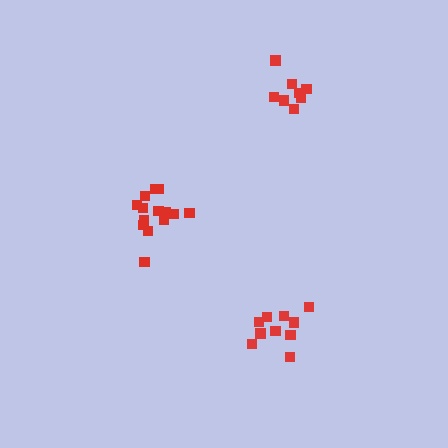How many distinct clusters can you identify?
There are 3 distinct clusters.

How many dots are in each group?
Group 1: 10 dots, Group 2: 14 dots, Group 3: 8 dots (32 total).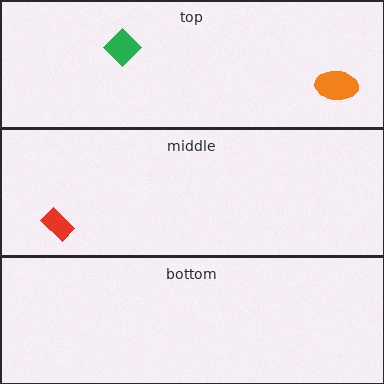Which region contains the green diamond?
The top region.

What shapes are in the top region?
The green diamond, the orange ellipse.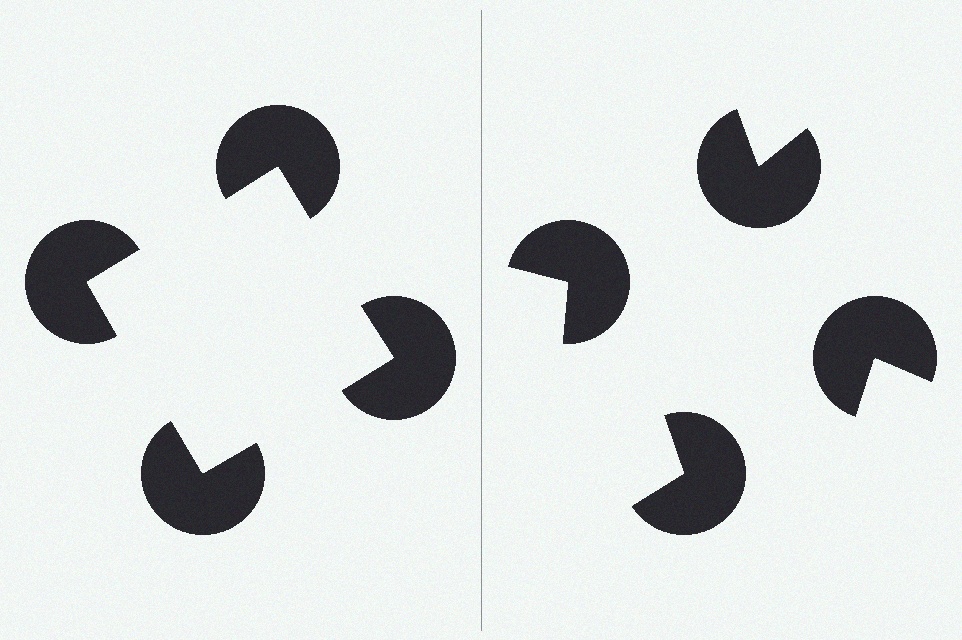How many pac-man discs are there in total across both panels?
8 — 4 on each side.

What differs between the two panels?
The pac-man discs are positioned identically on both sides; only the wedge orientations differ. On the left they align to a square; on the right they are misaligned.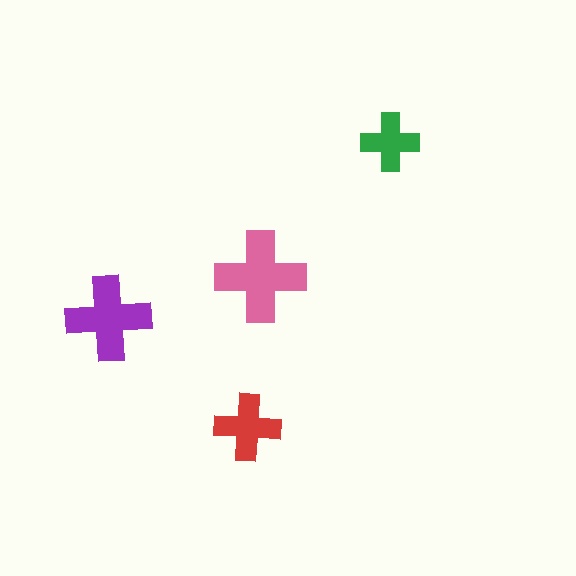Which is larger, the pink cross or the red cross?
The pink one.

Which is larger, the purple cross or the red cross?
The purple one.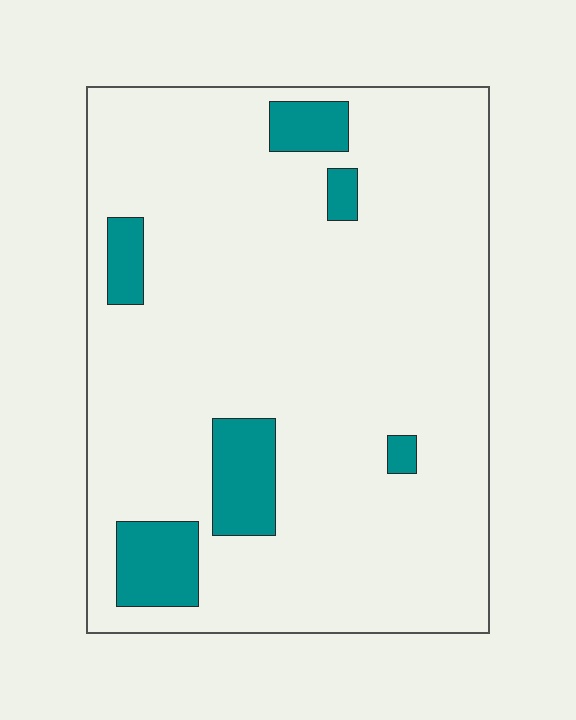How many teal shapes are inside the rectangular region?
6.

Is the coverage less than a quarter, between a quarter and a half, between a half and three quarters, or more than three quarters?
Less than a quarter.